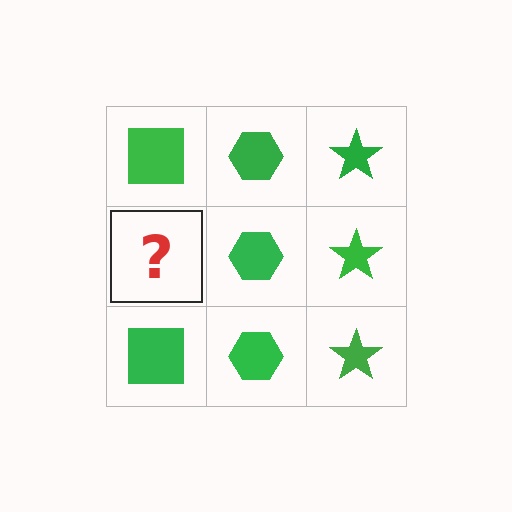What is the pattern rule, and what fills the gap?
The rule is that each column has a consistent shape. The gap should be filled with a green square.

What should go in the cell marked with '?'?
The missing cell should contain a green square.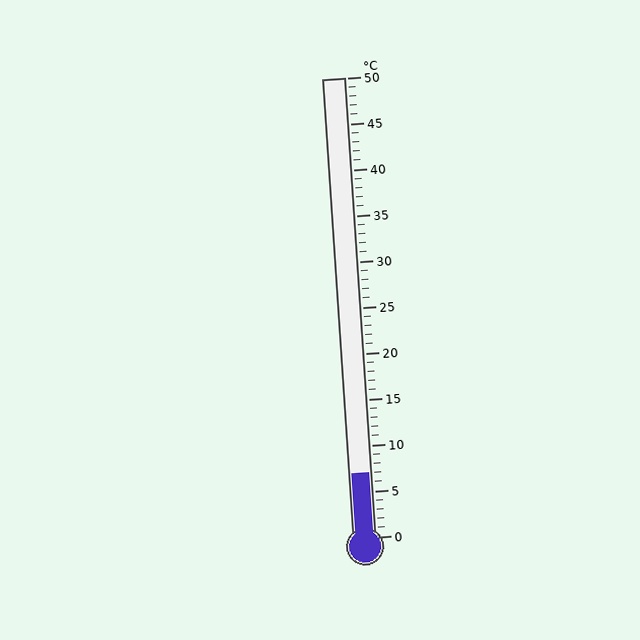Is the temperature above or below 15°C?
The temperature is below 15°C.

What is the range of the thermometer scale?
The thermometer scale ranges from 0°C to 50°C.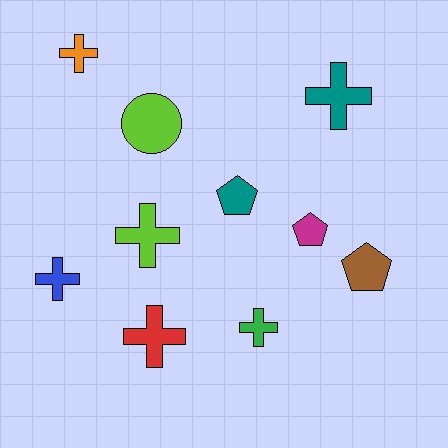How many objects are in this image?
There are 10 objects.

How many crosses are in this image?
There are 6 crosses.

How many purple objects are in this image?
There are no purple objects.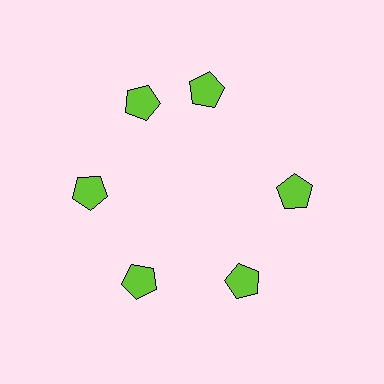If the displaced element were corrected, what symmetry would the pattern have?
It would have 6-fold rotational symmetry — the pattern would map onto itself every 60 degrees.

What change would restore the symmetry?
The symmetry would be restored by rotating it back into even spacing with its neighbors so that all 6 pentagons sit at equal angles and equal distance from the center.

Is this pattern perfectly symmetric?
No. The 6 lime pentagons are arranged in a ring, but one element near the 1 o'clock position is rotated out of alignment along the ring, breaking the 6-fold rotational symmetry.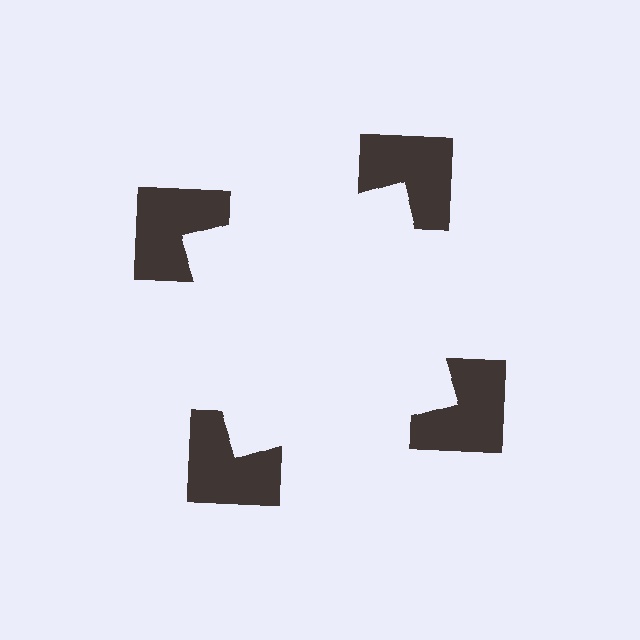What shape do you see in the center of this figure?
An illusory square — its edges are inferred from the aligned wedge cuts in the notched squares, not physically drawn.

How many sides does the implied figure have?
4 sides.